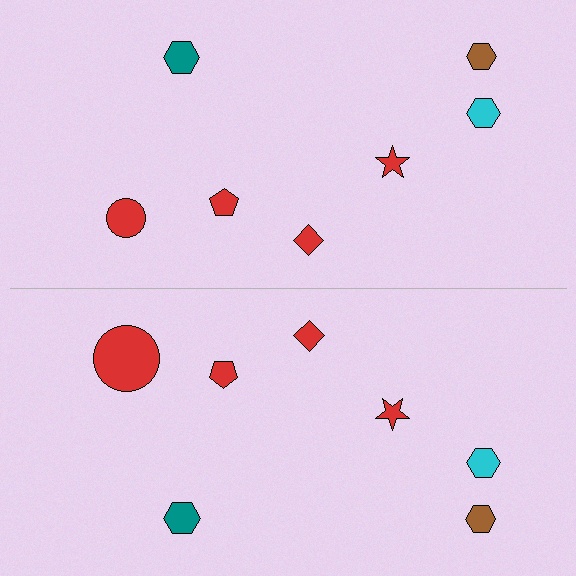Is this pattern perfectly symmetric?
No, the pattern is not perfectly symmetric. The red circle on the bottom side has a different size than its mirror counterpart.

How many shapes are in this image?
There are 14 shapes in this image.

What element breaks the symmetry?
The red circle on the bottom side has a different size than its mirror counterpart.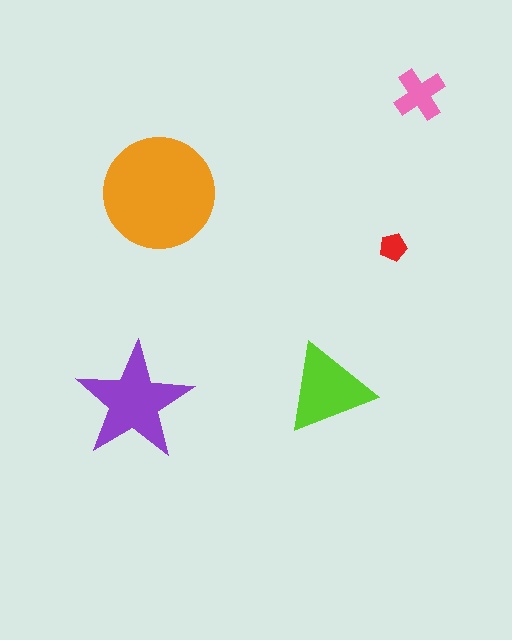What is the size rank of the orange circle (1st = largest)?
1st.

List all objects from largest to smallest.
The orange circle, the purple star, the lime triangle, the pink cross, the red pentagon.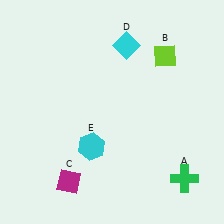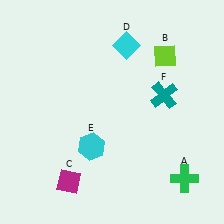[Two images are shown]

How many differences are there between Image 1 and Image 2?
There is 1 difference between the two images.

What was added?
A teal cross (F) was added in Image 2.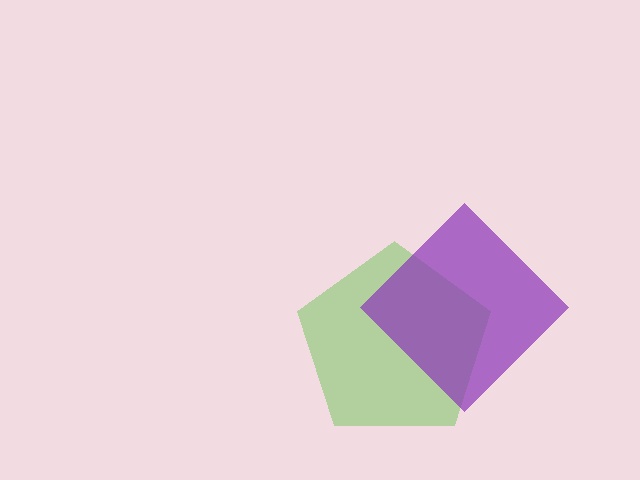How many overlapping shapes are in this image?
There are 2 overlapping shapes in the image.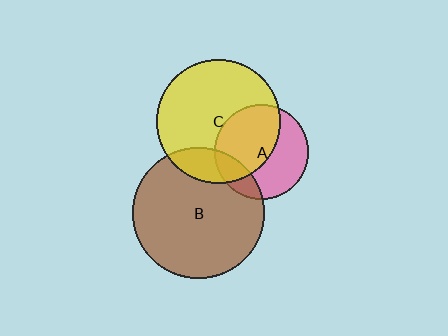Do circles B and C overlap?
Yes.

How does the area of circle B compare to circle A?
Approximately 1.9 times.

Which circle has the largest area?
Circle B (brown).